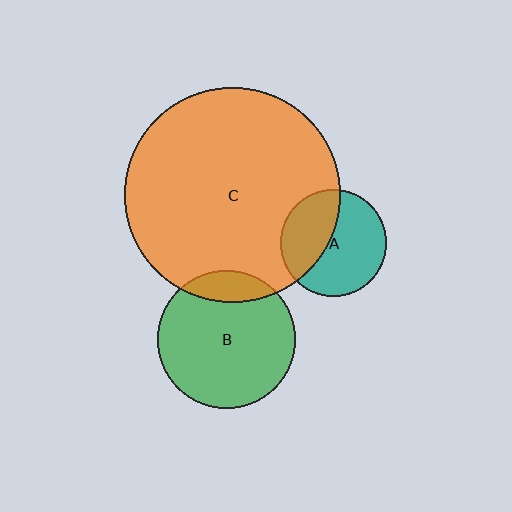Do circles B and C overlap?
Yes.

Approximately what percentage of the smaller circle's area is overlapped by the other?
Approximately 15%.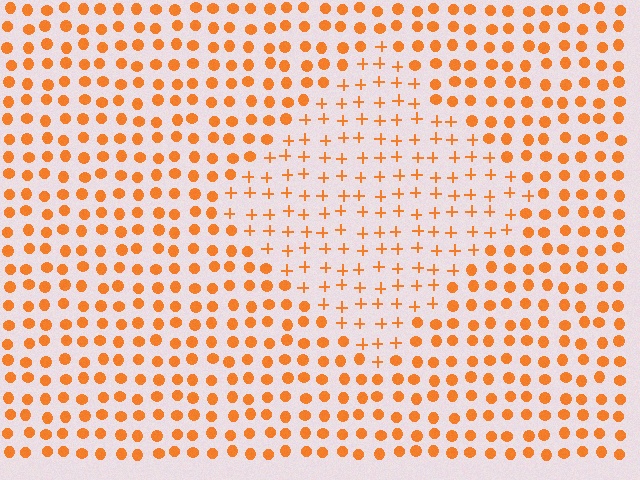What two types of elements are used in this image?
The image uses plus signs inside the diamond region and circles outside it.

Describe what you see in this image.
The image is filled with small orange elements arranged in a uniform grid. A diamond-shaped region contains plus signs, while the surrounding area contains circles. The boundary is defined purely by the change in element shape.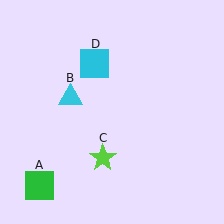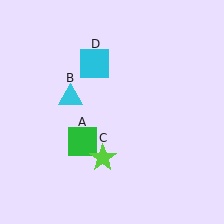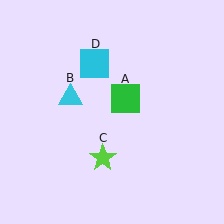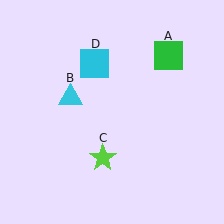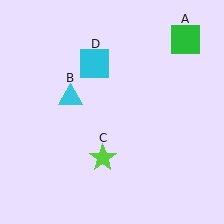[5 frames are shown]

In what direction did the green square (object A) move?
The green square (object A) moved up and to the right.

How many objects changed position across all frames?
1 object changed position: green square (object A).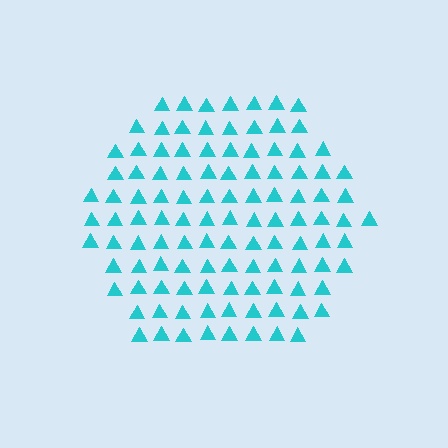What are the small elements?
The small elements are triangles.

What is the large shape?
The large shape is a hexagon.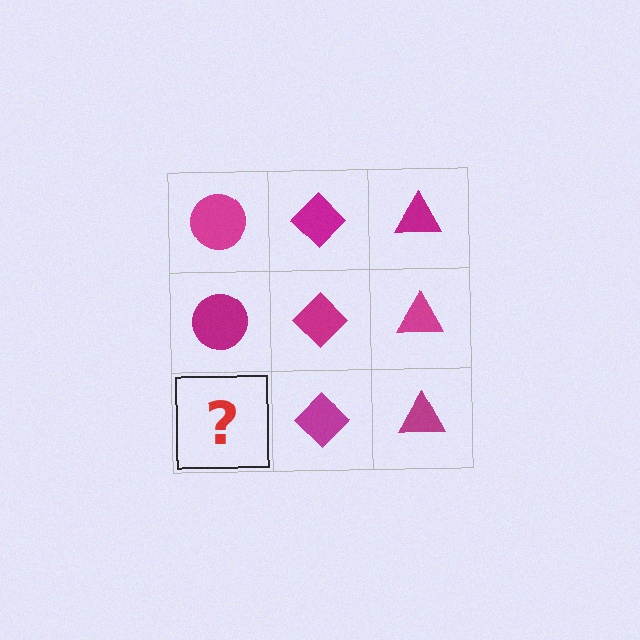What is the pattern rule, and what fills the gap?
The rule is that each column has a consistent shape. The gap should be filled with a magenta circle.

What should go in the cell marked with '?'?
The missing cell should contain a magenta circle.